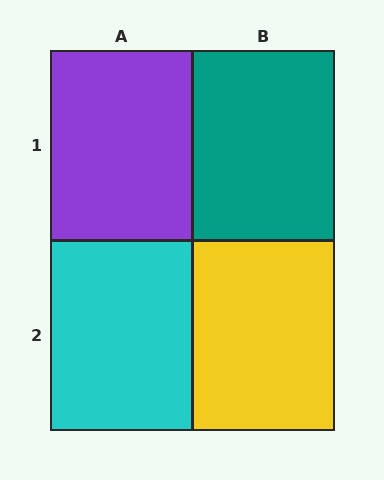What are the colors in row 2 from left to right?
Cyan, yellow.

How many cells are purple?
1 cell is purple.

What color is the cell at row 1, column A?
Purple.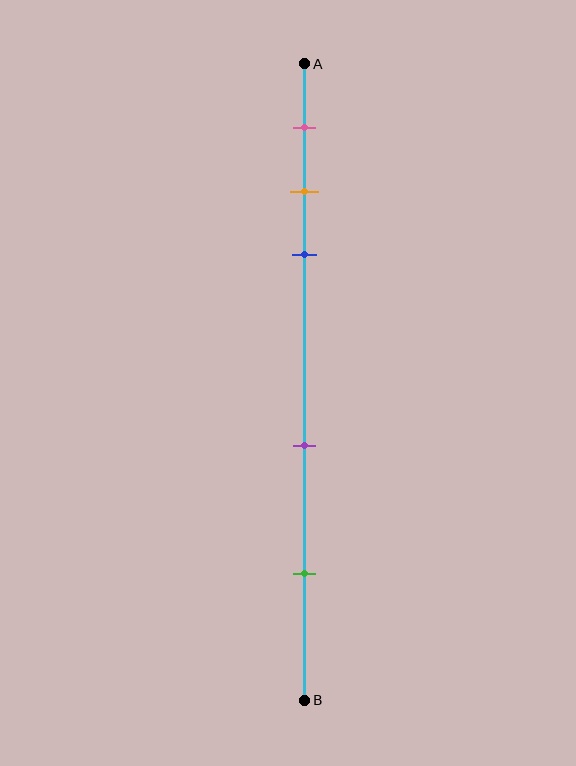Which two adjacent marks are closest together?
The orange and blue marks are the closest adjacent pair.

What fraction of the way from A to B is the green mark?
The green mark is approximately 80% (0.8) of the way from A to B.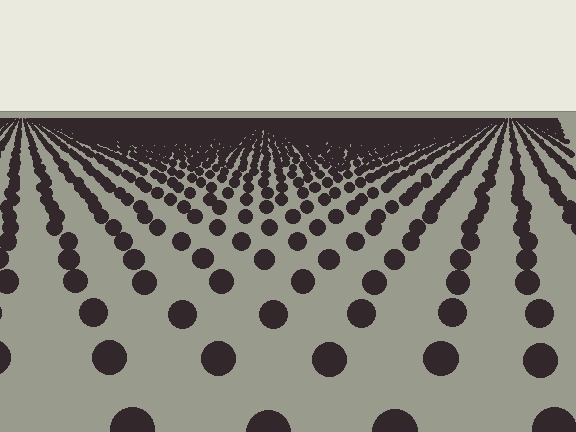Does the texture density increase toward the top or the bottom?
Density increases toward the top.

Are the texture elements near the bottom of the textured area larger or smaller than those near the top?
Larger. Near the bottom, elements are closer to the viewer and appear at a bigger on-screen size.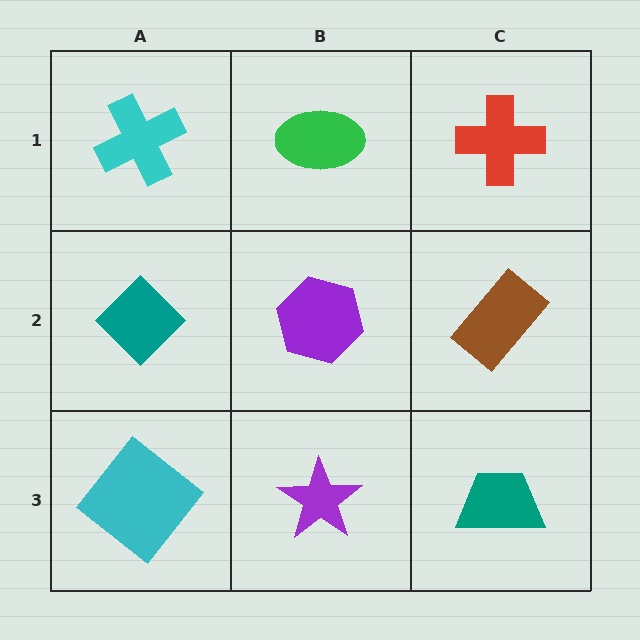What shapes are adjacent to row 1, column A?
A teal diamond (row 2, column A), a green ellipse (row 1, column B).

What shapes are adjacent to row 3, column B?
A purple hexagon (row 2, column B), a cyan diamond (row 3, column A), a teal trapezoid (row 3, column C).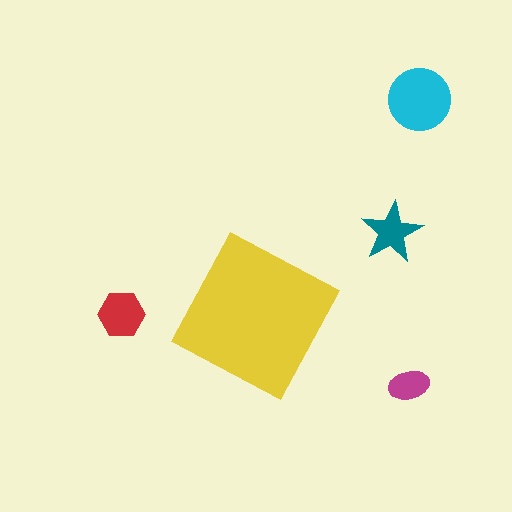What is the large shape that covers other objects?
A yellow diamond.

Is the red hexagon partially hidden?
No, the red hexagon is fully visible.